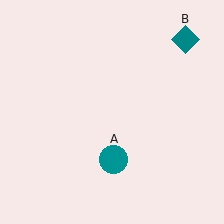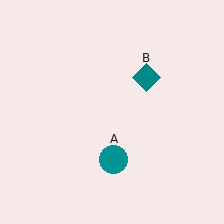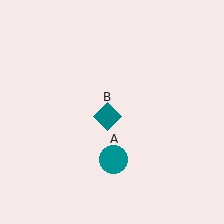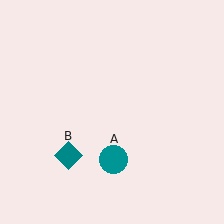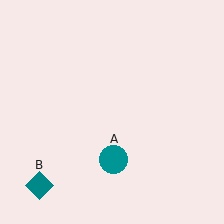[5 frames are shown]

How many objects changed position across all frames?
1 object changed position: teal diamond (object B).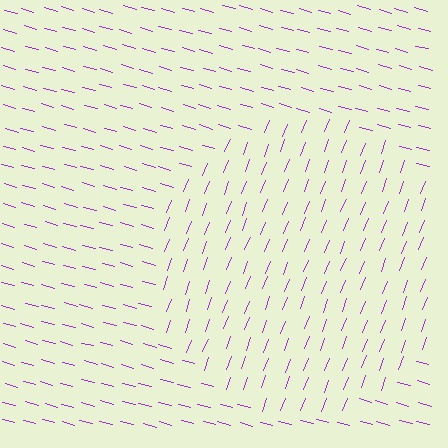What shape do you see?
I see a circle.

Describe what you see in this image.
The image is filled with small purple line segments. A circle region in the image has lines oriented differently from the surrounding lines, creating a visible texture boundary.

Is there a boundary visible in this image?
Yes, there is a texture boundary formed by a change in line orientation.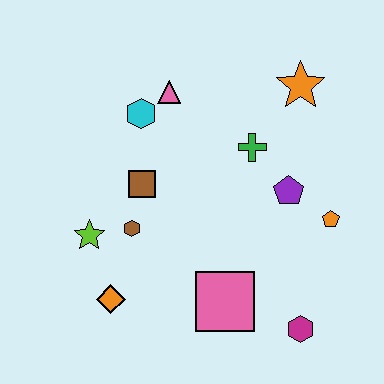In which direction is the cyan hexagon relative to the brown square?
The cyan hexagon is above the brown square.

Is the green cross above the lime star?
Yes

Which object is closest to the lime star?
The brown hexagon is closest to the lime star.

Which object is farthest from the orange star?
The orange diamond is farthest from the orange star.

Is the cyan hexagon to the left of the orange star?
Yes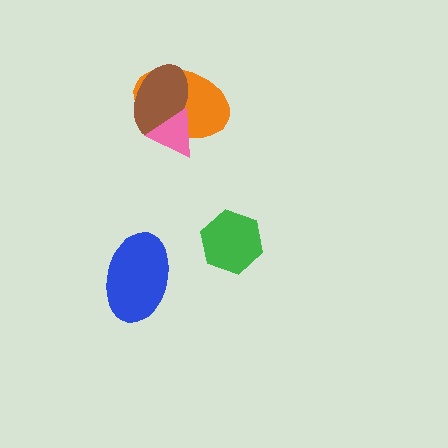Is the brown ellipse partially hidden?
Yes, it is partially covered by another shape.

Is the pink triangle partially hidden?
No, no other shape covers it.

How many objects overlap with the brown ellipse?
2 objects overlap with the brown ellipse.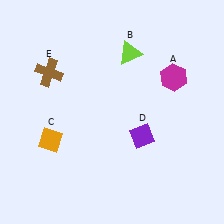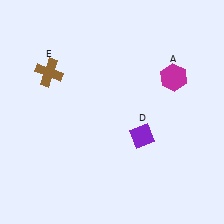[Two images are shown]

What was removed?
The orange diamond (C), the lime triangle (B) were removed in Image 2.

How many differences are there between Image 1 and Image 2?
There are 2 differences between the two images.